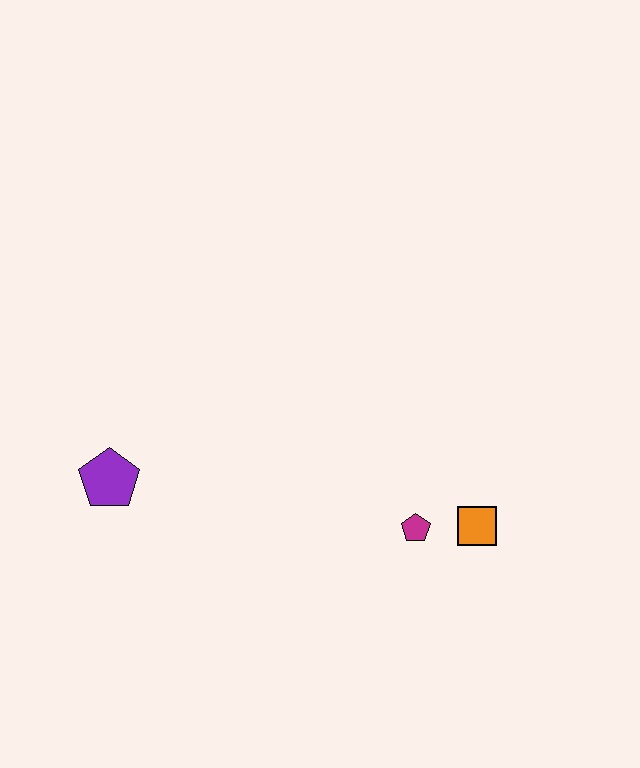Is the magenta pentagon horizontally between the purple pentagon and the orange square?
Yes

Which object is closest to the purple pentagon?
The magenta pentagon is closest to the purple pentagon.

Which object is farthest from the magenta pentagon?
The purple pentagon is farthest from the magenta pentagon.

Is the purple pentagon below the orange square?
No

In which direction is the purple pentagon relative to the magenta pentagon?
The purple pentagon is to the left of the magenta pentagon.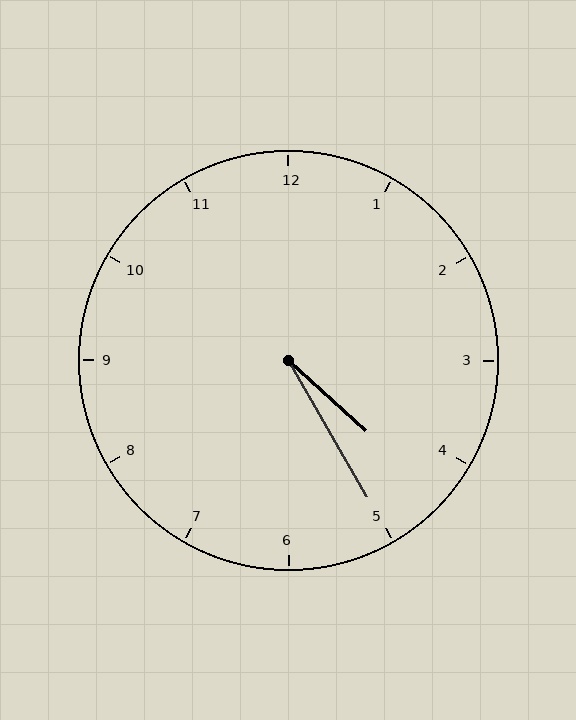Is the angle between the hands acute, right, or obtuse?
It is acute.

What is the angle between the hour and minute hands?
Approximately 18 degrees.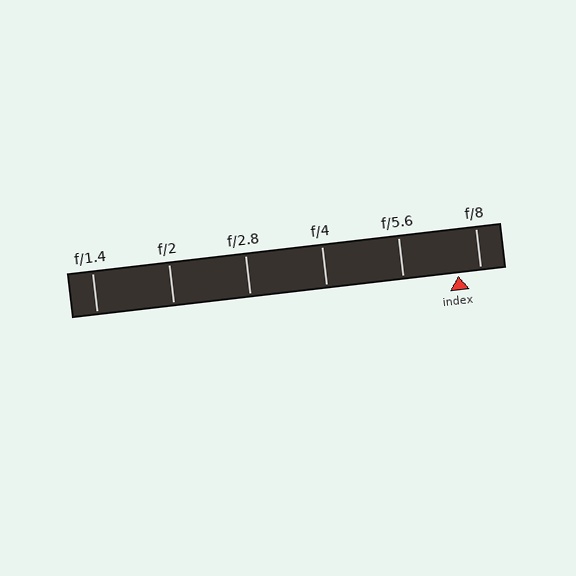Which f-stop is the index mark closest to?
The index mark is closest to f/8.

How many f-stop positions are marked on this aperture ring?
There are 6 f-stop positions marked.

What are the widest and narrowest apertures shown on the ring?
The widest aperture shown is f/1.4 and the narrowest is f/8.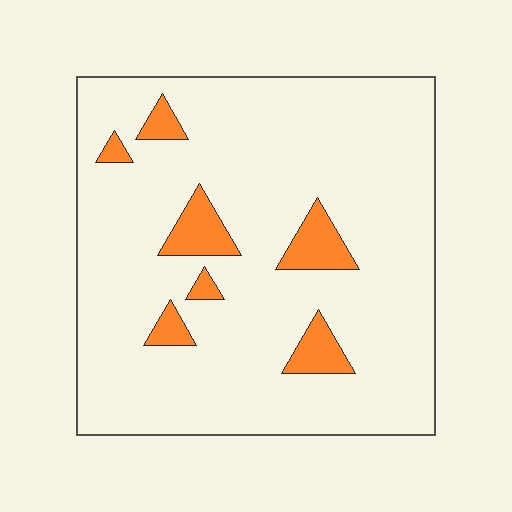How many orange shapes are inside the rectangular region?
7.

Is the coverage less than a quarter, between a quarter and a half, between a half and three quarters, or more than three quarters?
Less than a quarter.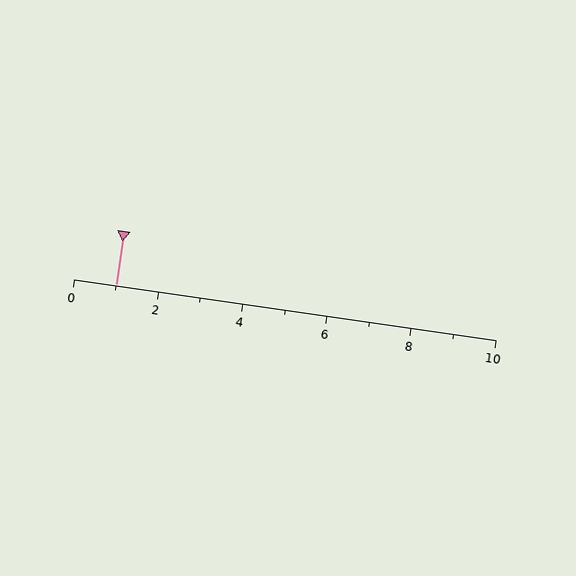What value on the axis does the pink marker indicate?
The marker indicates approximately 1.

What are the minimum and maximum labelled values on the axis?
The axis runs from 0 to 10.